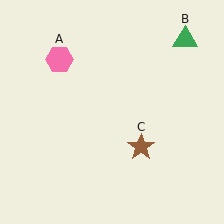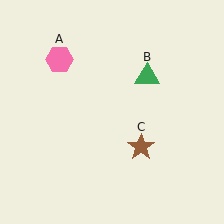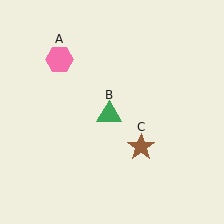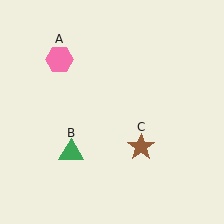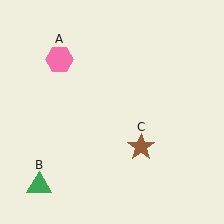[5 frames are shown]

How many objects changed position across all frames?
1 object changed position: green triangle (object B).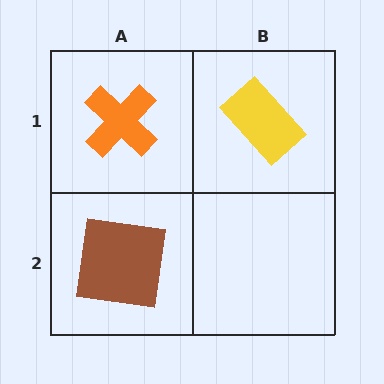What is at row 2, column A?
A brown square.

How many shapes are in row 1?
2 shapes.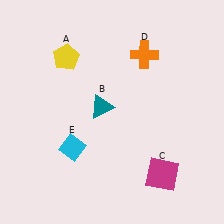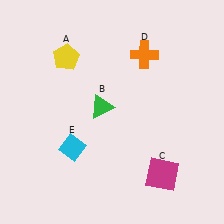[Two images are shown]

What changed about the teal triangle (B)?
In Image 1, B is teal. In Image 2, it changed to green.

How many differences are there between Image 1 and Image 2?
There is 1 difference between the two images.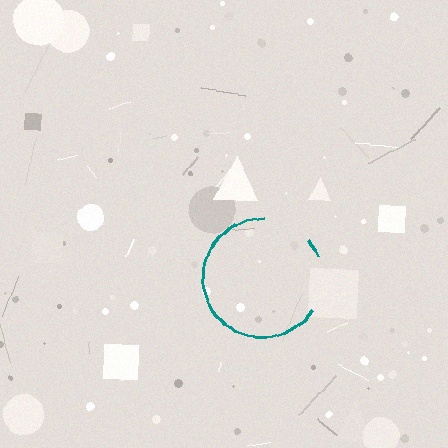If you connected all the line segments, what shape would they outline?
They would outline a circle.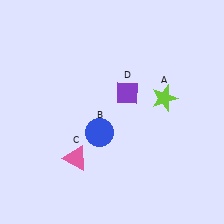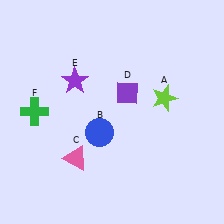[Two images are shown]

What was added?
A purple star (E), a green cross (F) were added in Image 2.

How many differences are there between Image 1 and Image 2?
There are 2 differences between the two images.